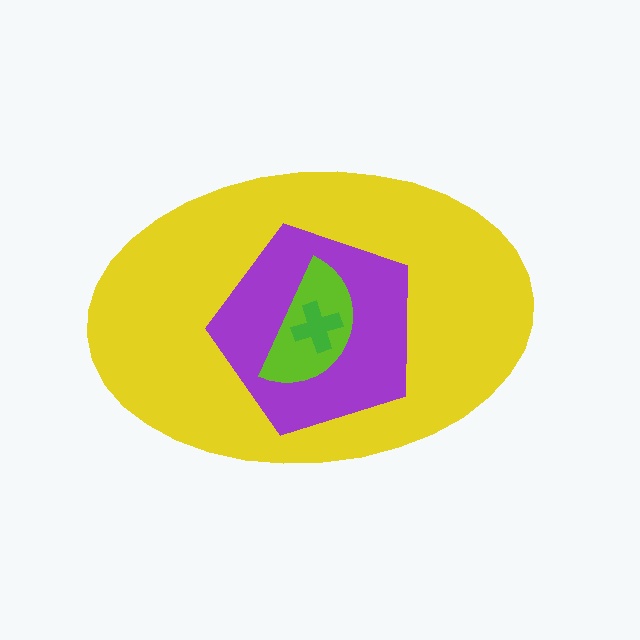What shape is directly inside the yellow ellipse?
The purple pentagon.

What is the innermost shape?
The green cross.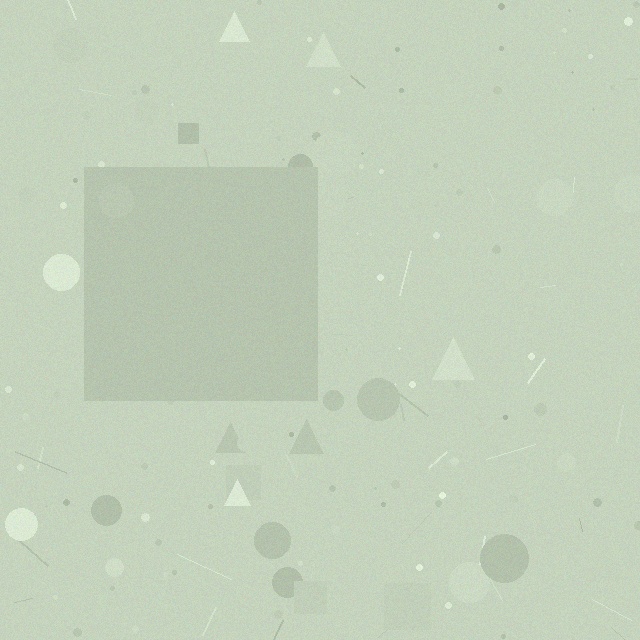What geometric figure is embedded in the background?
A square is embedded in the background.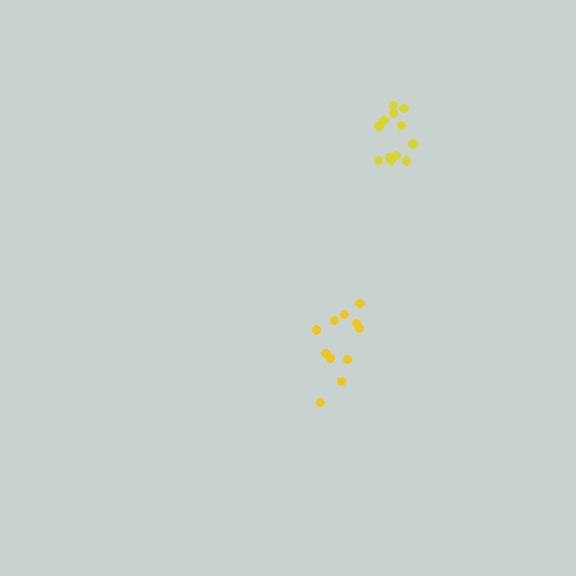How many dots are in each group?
Group 1: 11 dots, Group 2: 12 dots (23 total).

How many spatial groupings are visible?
There are 2 spatial groupings.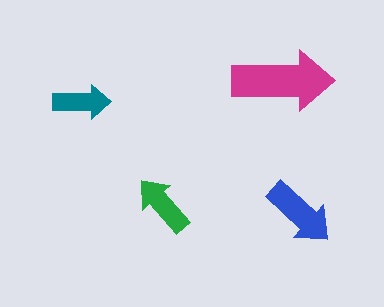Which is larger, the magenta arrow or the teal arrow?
The magenta one.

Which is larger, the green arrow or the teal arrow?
The green one.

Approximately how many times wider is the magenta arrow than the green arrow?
About 1.5 times wider.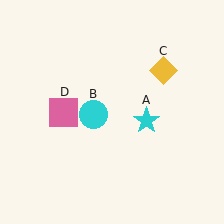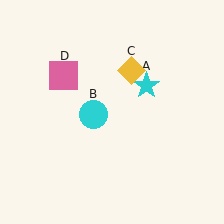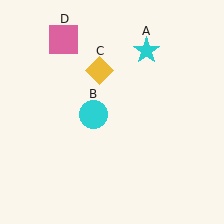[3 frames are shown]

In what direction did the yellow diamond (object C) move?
The yellow diamond (object C) moved left.